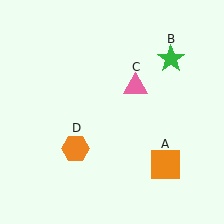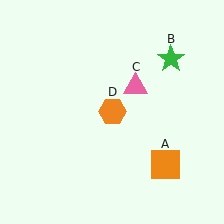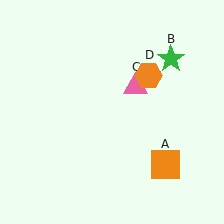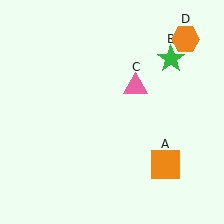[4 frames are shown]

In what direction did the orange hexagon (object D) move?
The orange hexagon (object D) moved up and to the right.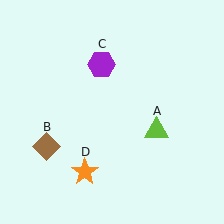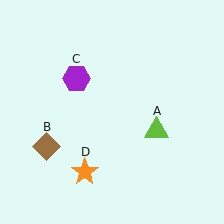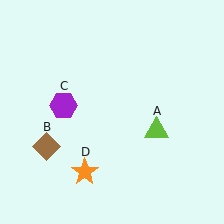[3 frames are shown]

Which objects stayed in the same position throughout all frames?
Lime triangle (object A) and brown diamond (object B) and orange star (object D) remained stationary.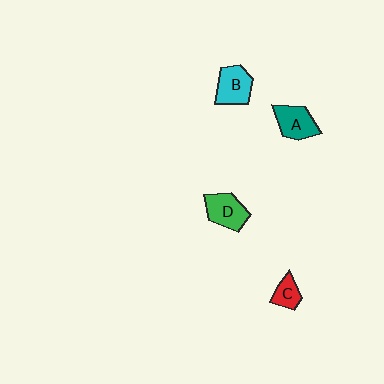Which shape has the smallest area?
Shape C (red).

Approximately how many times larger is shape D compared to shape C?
Approximately 1.7 times.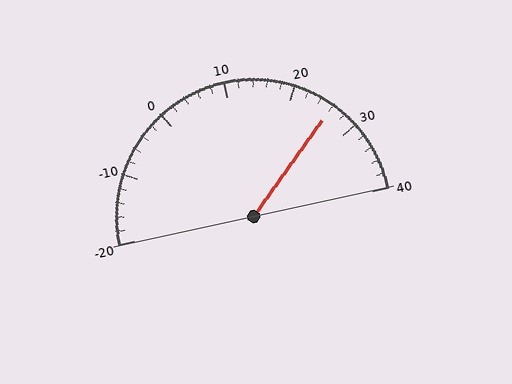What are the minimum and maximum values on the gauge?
The gauge ranges from -20 to 40.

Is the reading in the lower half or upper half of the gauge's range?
The reading is in the upper half of the range (-20 to 40).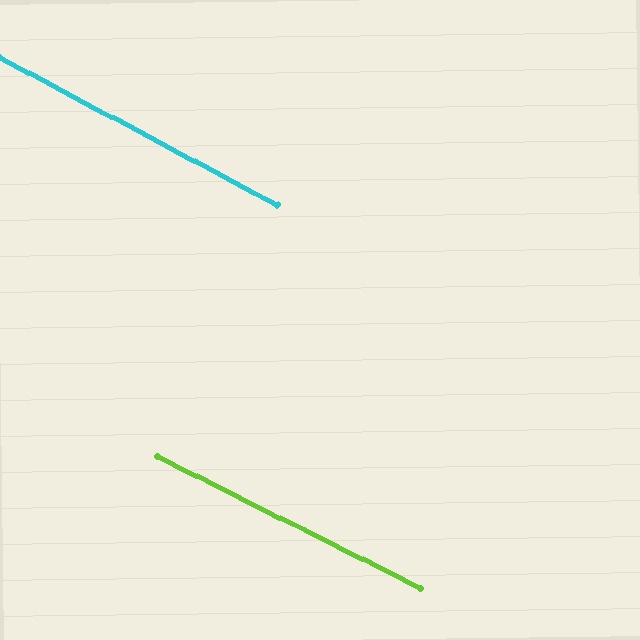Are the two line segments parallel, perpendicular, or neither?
Parallel — their directions differ by only 1.4°.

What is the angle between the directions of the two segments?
Approximately 1 degree.